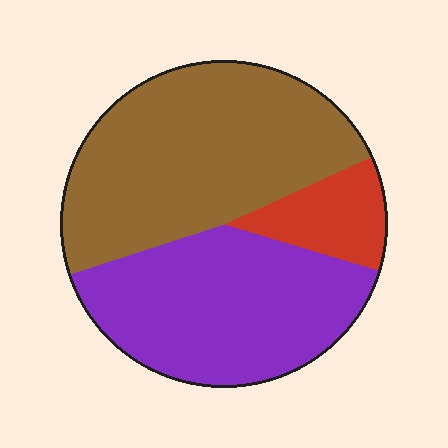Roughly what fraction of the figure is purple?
Purple takes up between a third and a half of the figure.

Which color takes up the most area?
Brown, at roughly 50%.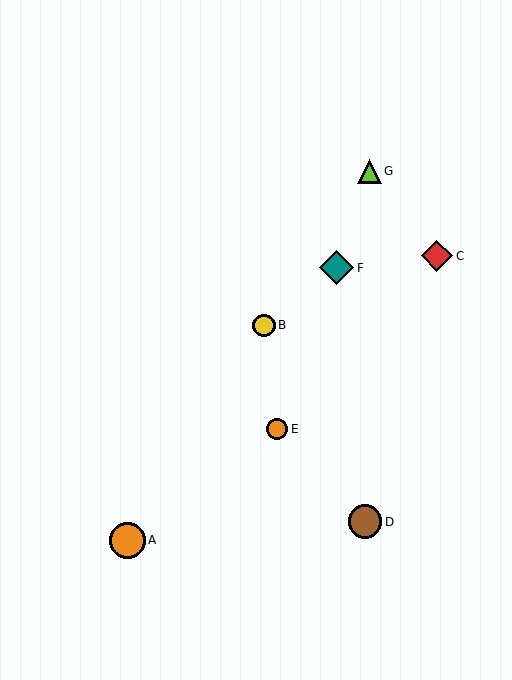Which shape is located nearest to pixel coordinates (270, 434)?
The orange circle (labeled E) at (277, 429) is nearest to that location.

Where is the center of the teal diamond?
The center of the teal diamond is at (337, 268).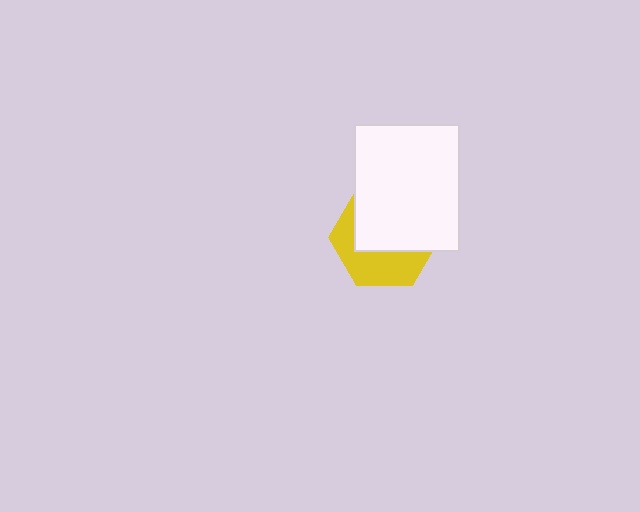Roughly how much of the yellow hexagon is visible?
A small part of it is visible (roughly 42%).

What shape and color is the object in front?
The object in front is a white rectangle.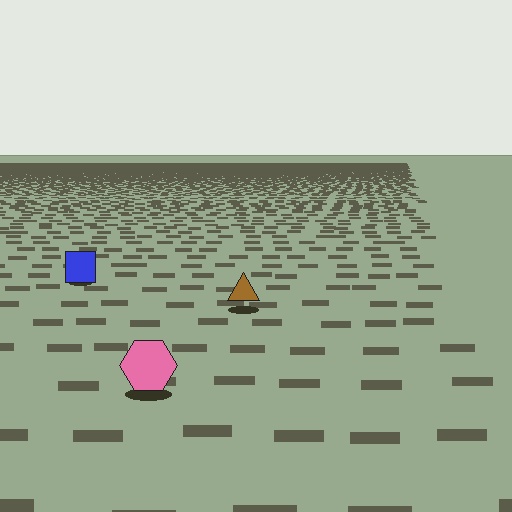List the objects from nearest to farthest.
From nearest to farthest: the pink hexagon, the brown triangle, the blue square.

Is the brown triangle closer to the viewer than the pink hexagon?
No. The pink hexagon is closer — you can tell from the texture gradient: the ground texture is coarser near it.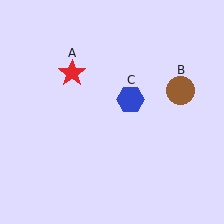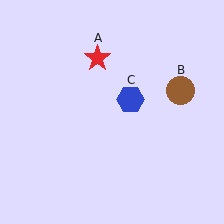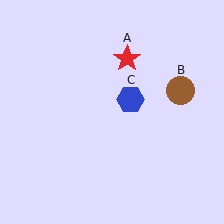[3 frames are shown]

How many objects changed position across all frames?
1 object changed position: red star (object A).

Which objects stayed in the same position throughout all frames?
Brown circle (object B) and blue hexagon (object C) remained stationary.